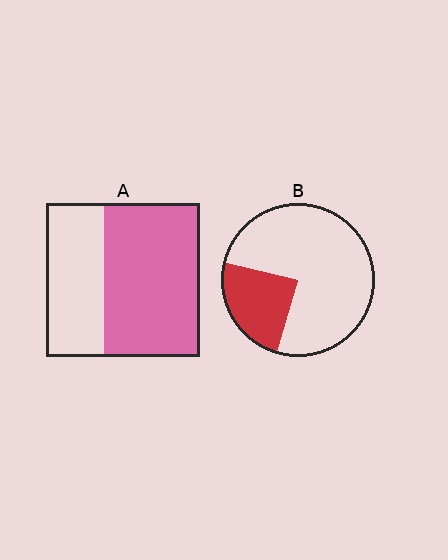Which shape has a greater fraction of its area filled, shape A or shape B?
Shape A.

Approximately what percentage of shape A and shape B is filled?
A is approximately 60% and B is approximately 25%.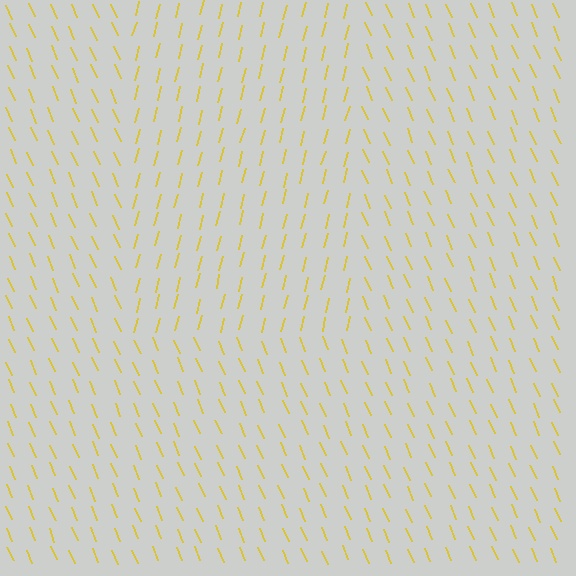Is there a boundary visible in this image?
Yes, there is a texture boundary formed by a change in line orientation.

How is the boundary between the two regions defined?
The boundary is defined purely by a change in line orientation (approximately 37 degrees difference). All lines are the same color and thickness.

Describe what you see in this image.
The image is filled with small yellow line segments. A rectangle region in the image has lines oriented differently from the surrounding lines, creating a visible texture boundary.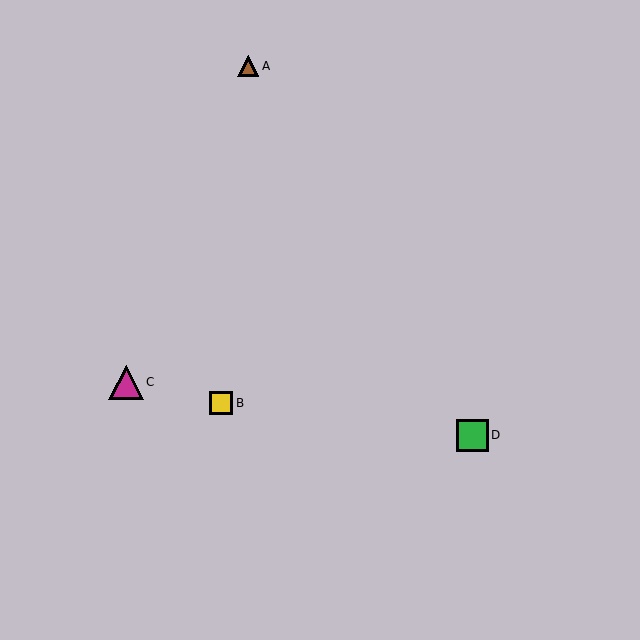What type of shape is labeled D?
Shape D is a green square.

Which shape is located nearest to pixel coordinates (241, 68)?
The brown triangle (labeled A) at (248, 66) is nearest to that location.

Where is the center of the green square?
The center of the green square is at (472, 435).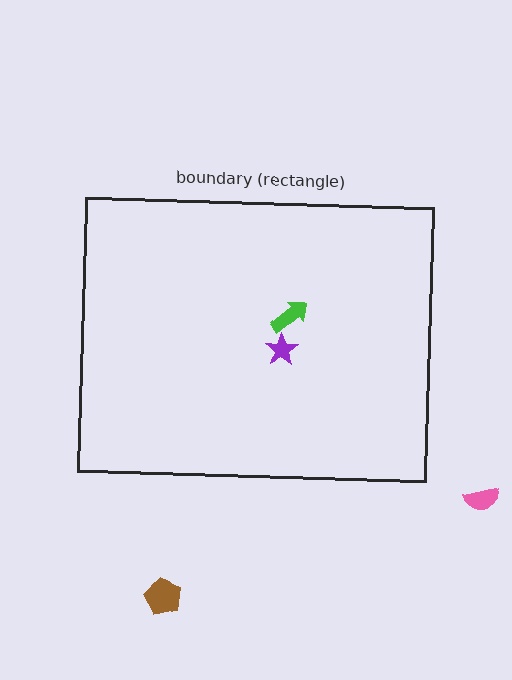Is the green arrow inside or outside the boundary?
Inside.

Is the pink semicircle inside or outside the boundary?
Outside.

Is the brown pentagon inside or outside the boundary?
Outside.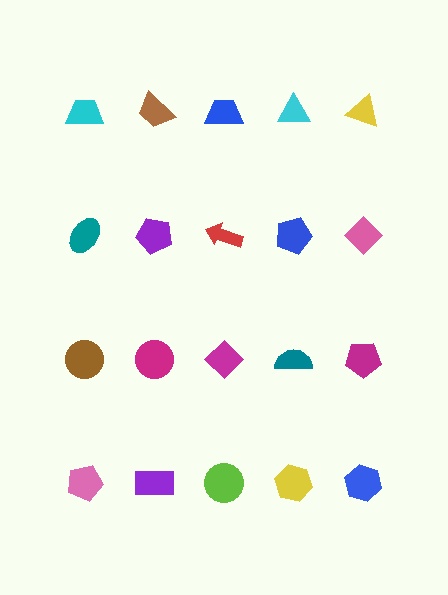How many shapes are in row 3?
5 shapes.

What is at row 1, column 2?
A brown trapezoid.